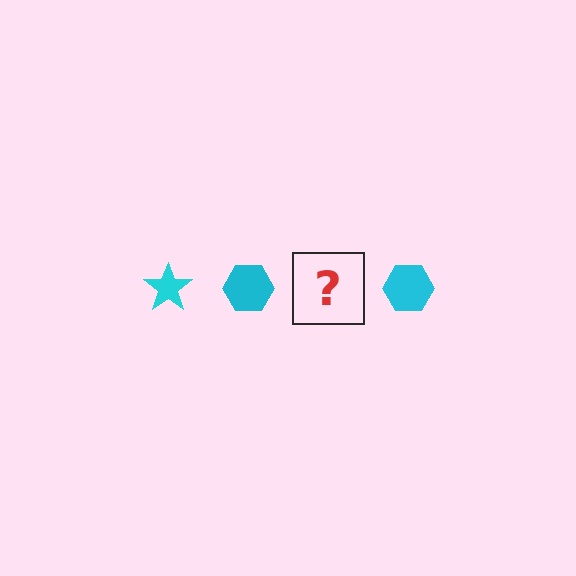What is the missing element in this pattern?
The missing element is a cyan star.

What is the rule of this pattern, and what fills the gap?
The rule is that the pattern cycles through star, hexagon shapes in cyan. The gap should be filled with a cyan star.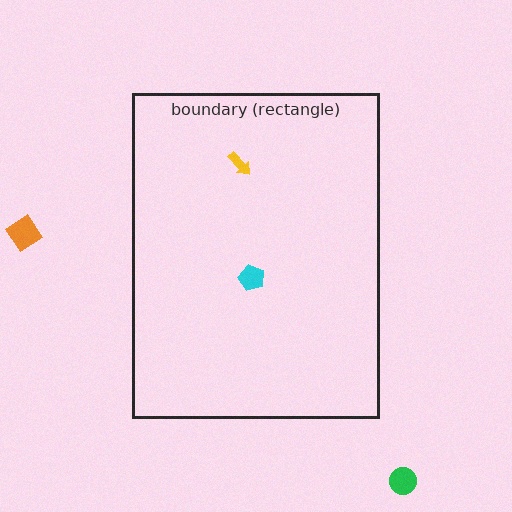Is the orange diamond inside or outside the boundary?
Outside.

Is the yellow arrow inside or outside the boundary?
Inside.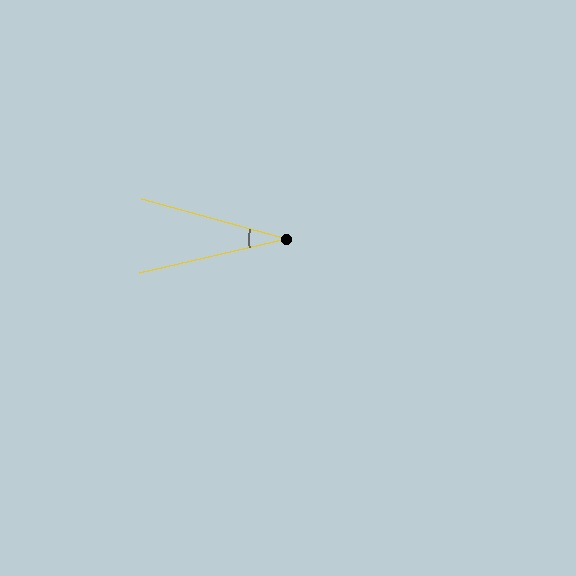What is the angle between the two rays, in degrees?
Approximately 29 degrees.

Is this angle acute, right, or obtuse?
It is acute.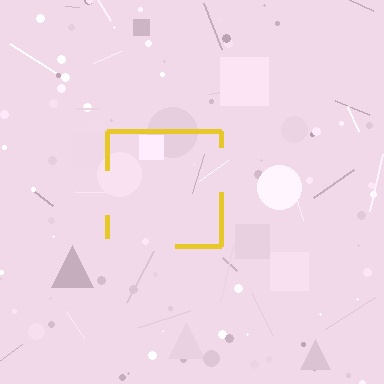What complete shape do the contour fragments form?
The contour fragments form a square.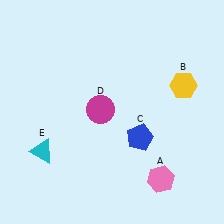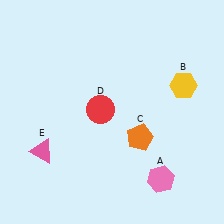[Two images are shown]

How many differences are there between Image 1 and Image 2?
There are 3 differences between the two images.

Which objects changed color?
C changed from blue to orange. D changed from magenta to red. E changed from cyan to pink.